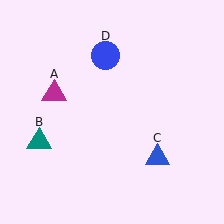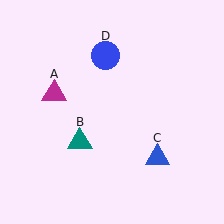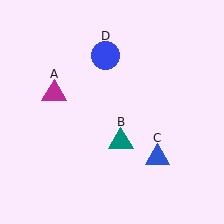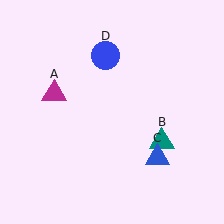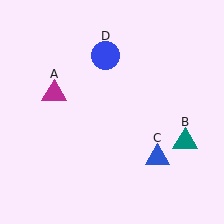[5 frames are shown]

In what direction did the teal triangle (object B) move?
The teal triangle (object B) moved right.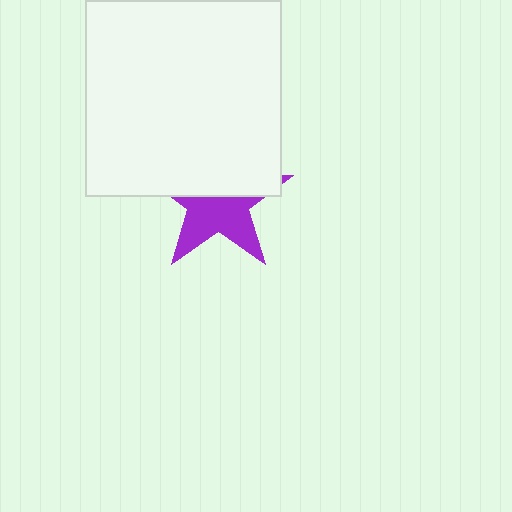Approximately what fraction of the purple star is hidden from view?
Roughly 50% of the purple star is hidden behind the white square.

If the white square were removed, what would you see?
You would see the complete purple star.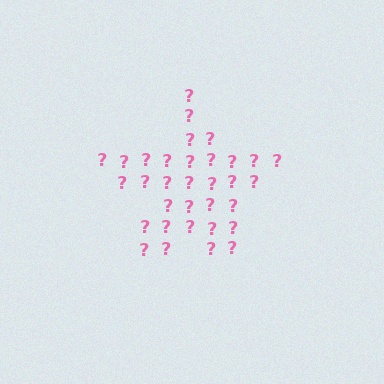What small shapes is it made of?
It is made of small question marks.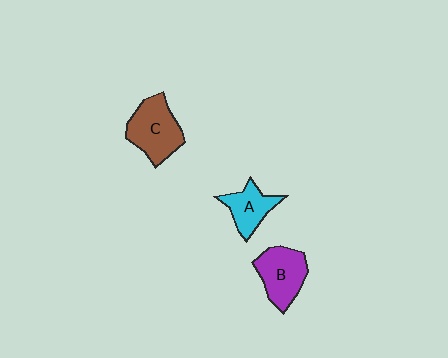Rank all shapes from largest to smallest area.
From largest to smallest: C (brown), B (purple), A (cyan).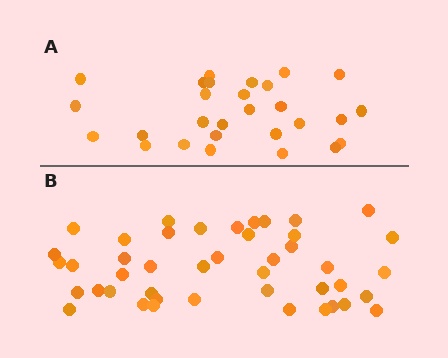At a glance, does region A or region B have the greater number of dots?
Region B (the bottom region) has more dots.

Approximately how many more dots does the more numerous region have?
Region B has approximately 15 more dots than region A.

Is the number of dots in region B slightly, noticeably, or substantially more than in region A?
Region B has substantially more. The ratio is roughly 1.6 to 1.